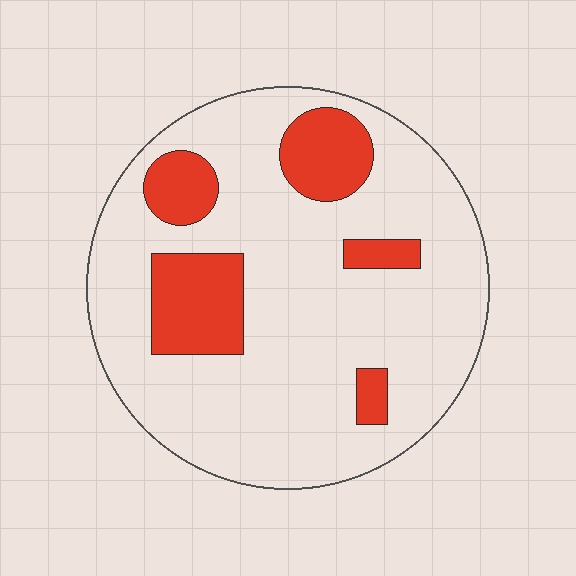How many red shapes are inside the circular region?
5.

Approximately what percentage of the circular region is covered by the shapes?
Approximately 20%.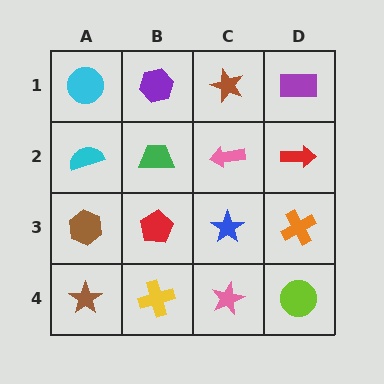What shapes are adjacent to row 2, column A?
A cyan circle (row 1, column A), a brown hexagon (row 3, column A), a green trapezoid (row 2, column B).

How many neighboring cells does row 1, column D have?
2.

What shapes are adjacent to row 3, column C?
A pink arrow (row 2, column C), a pink star (row 4, column C), a red pentagon (row 3, column B), an orange cross (row 3, column D).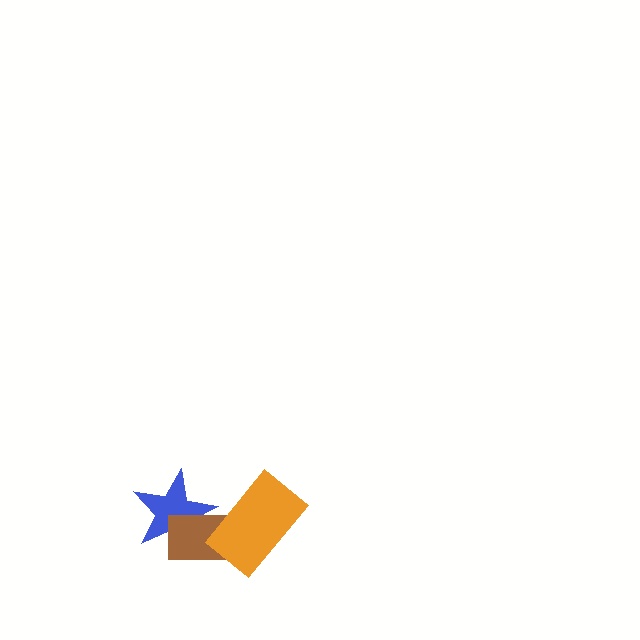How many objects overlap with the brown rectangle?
2 objects overlap with the brown rectangle.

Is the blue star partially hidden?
Yes, it is partially covered by another shape.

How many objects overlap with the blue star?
1 object overlaps with the blue star.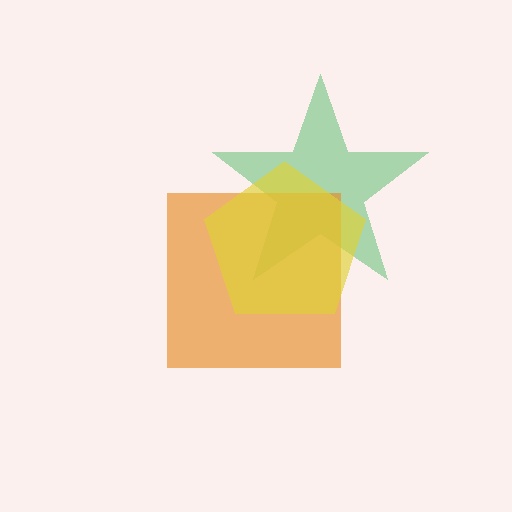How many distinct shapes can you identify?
There are 3 distinct shapes: a green star, an orange square, a yellow pentagon.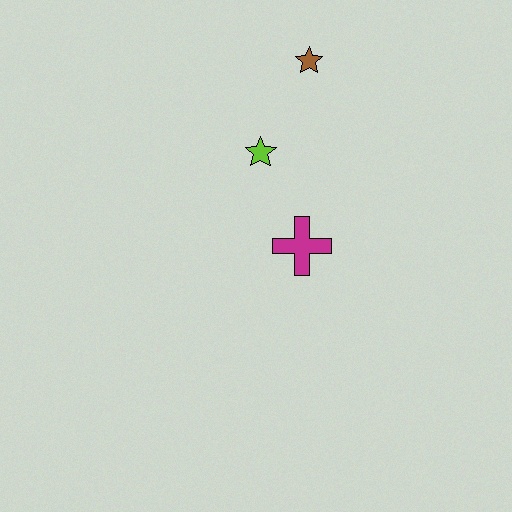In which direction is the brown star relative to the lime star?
The brown star is above the lime star.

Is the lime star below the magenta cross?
No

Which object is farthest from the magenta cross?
The brown star is farthest from the magenta cross.